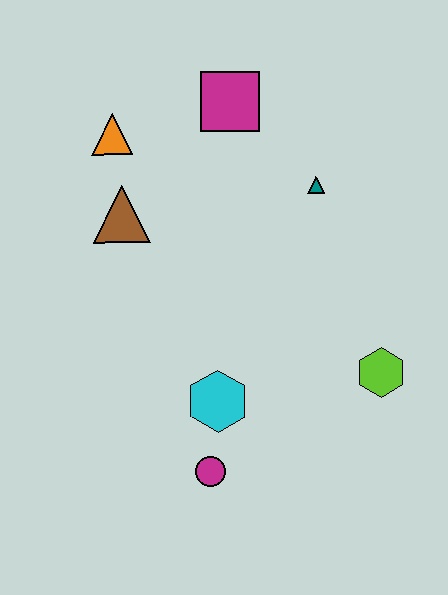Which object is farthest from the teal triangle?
The magenta circle is farthest from the teal triangle.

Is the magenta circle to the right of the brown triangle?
Yes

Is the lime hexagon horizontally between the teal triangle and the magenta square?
No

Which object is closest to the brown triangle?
The orange triangle is closest to the brown triangle.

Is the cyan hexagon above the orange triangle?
No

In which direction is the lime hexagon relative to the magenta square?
The lime hexagon is below the magenta square.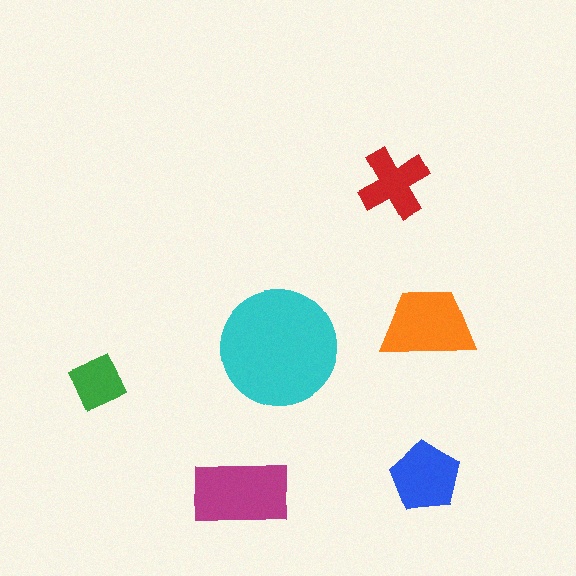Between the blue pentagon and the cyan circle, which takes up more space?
The cyan circle.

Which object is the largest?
The cyan circle.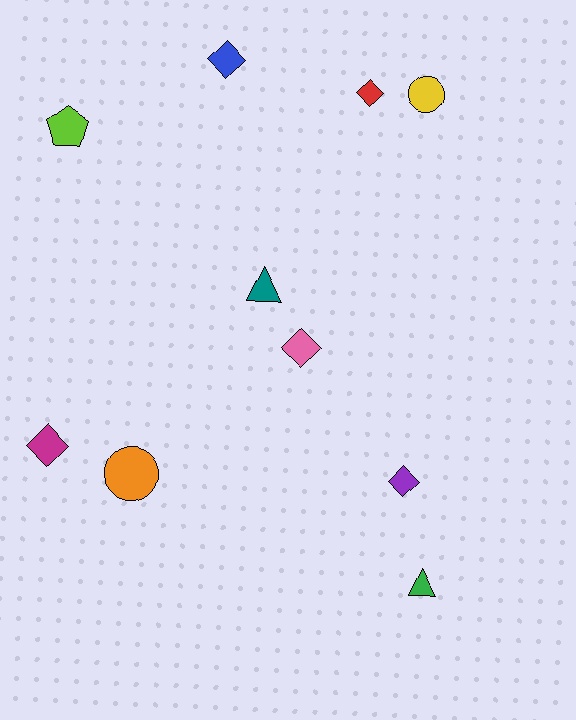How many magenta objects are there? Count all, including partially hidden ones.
There is 1 magenta object.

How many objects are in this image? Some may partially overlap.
There are 10 objects.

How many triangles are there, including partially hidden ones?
There are 2 triangles.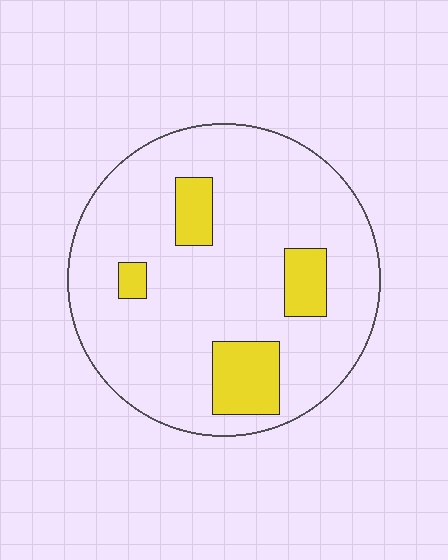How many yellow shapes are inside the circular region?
4.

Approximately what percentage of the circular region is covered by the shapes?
Approximately 15%.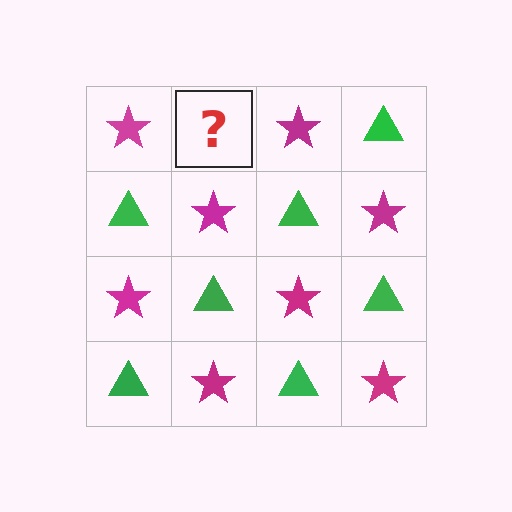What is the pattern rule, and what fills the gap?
The rule is that it alternates magenta star and green triangle in a checkerboard pattern. The gap should be filled with a green triangle.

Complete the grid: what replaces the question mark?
The question mark should be replaced with a green triangle.